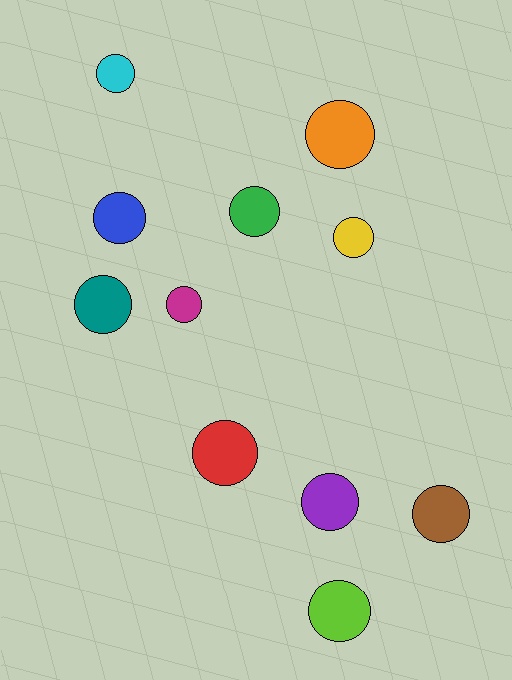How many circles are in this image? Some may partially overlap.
There are 11 circles.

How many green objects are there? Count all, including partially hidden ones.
There is 1 green object.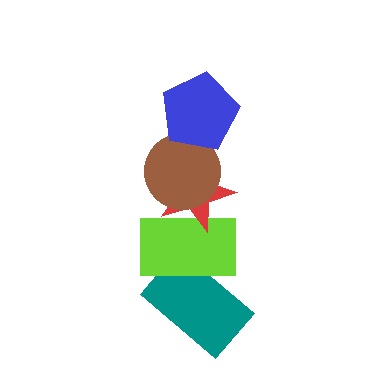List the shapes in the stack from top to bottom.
From top to bottom: the blue pentagon, the brown circle, the red star, the lime rectangle, the teal rectangle.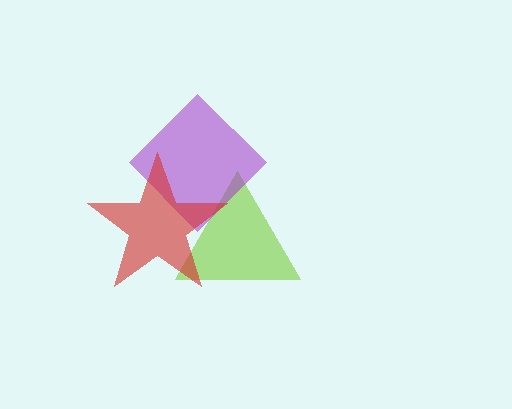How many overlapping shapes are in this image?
There are 3 overlapping shapes in the image.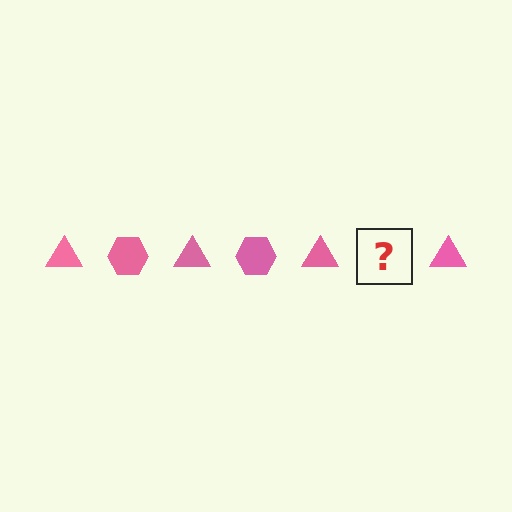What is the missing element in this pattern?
The missing element is a pink hexagon.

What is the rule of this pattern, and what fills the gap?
The rule is that the pattern cycles through triangle, hexagon shapes in pink. The gap should be filled with a pink hexagon.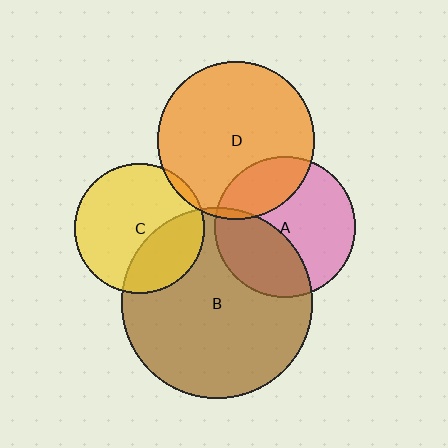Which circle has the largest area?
Circle B (brown).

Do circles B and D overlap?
Yes.